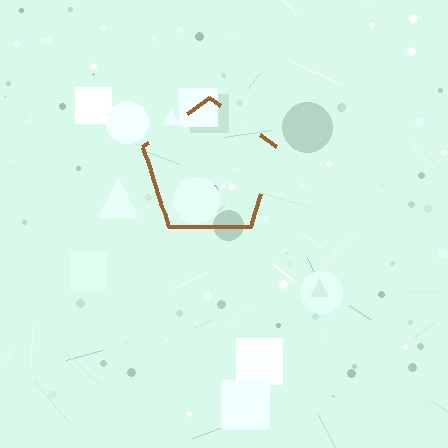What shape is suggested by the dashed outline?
The dashed outline suggests a pentagon.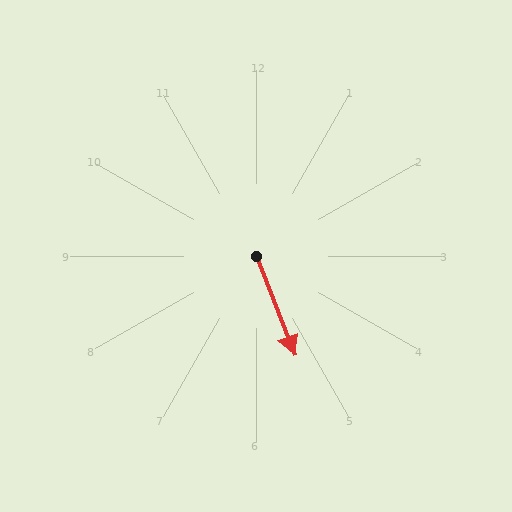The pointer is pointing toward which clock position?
Roughly 5 o'clock.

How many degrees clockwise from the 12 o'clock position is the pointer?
Approximately 159 degrees.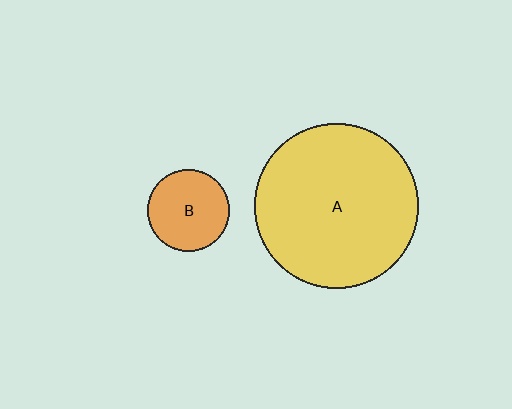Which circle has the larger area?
Circle A (yellow).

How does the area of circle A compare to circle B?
Approximately 4.0 times.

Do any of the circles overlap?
No, none of the circles overlap.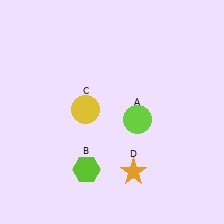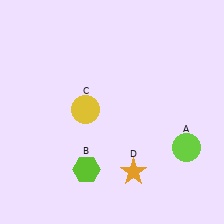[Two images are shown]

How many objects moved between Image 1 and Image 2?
1 object moved between the two images.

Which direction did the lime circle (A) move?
The lime circle (A) moved right.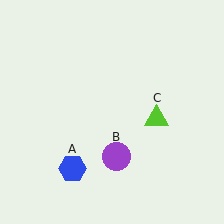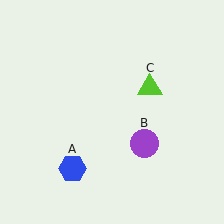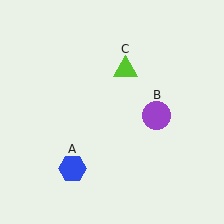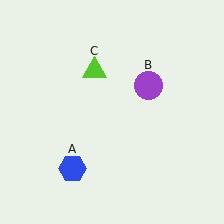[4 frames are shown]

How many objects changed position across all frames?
2 objects changed position: purple circle (object B), lime triangle (object C).